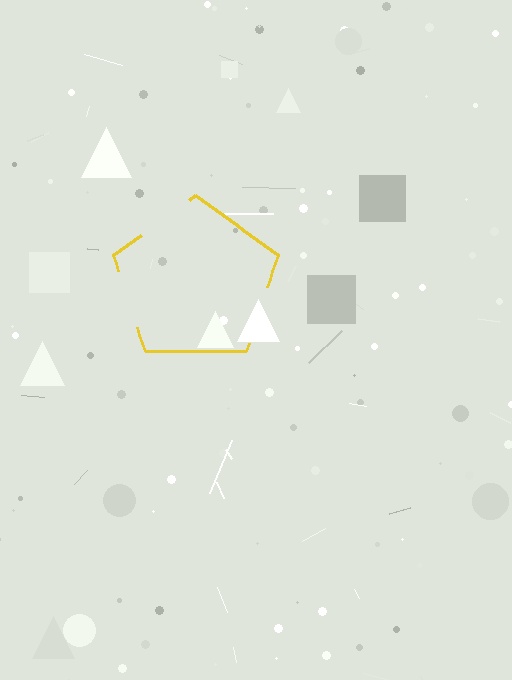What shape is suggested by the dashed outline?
The dashed outline suggests a pentagon.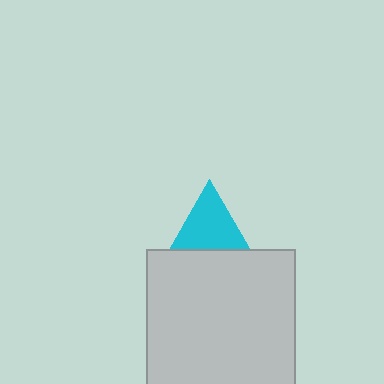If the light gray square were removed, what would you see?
You would see the complete cyan triangle.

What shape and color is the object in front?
The object in front is a light gray square.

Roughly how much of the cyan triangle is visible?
About half of it is visible (roughly 56%).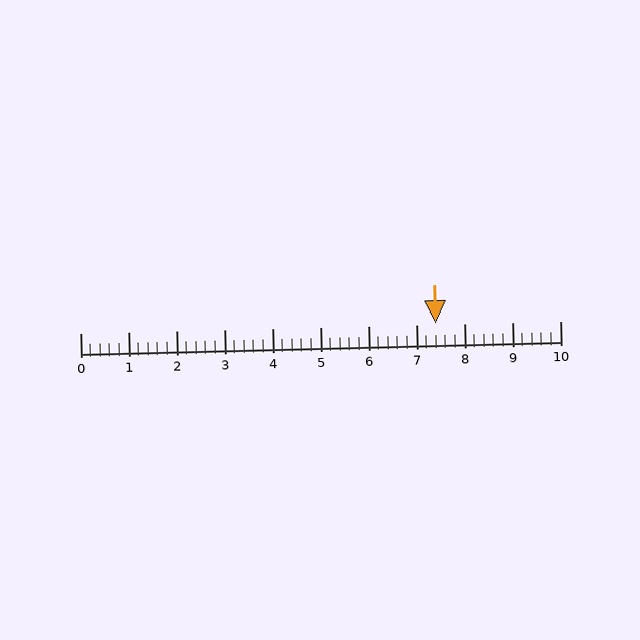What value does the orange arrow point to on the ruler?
The orange arrow points to approximately 7.4.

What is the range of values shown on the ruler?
The ruler shows values from 0 to 10.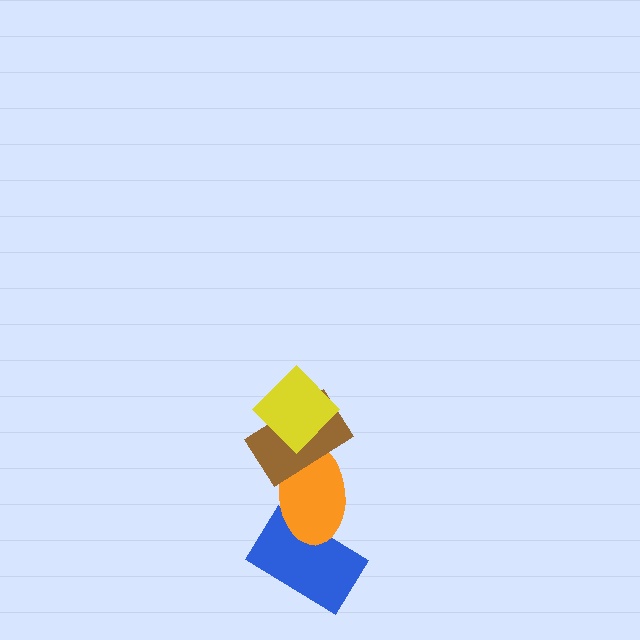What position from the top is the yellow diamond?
The yellow diamond is 1st from the top.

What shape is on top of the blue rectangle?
The orange ellipse is on top of the blue rectangle.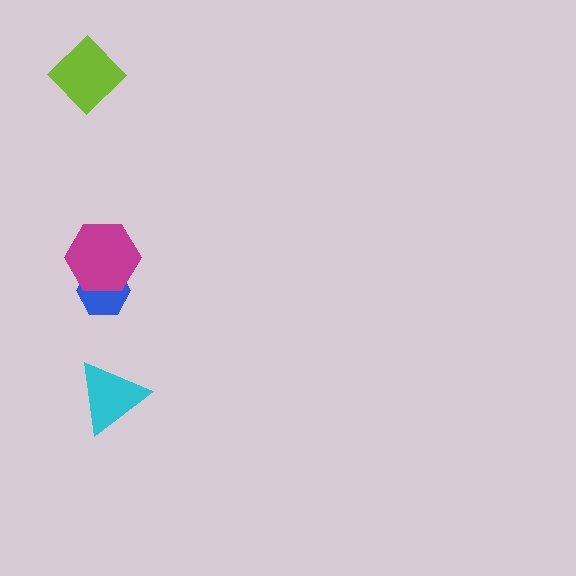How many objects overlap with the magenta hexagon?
1 object overlaps with the magenta hexagon.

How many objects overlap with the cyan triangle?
0 objects overlap with the cyan triangle.